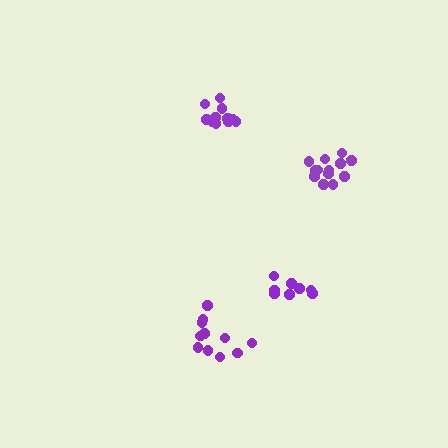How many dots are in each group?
Group 1: 11 dots, Group 2: 11 dots, Group 3: 13 dots, Group 4: 8 dots (43 total).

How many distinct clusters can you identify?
There are 4 distinct clusters.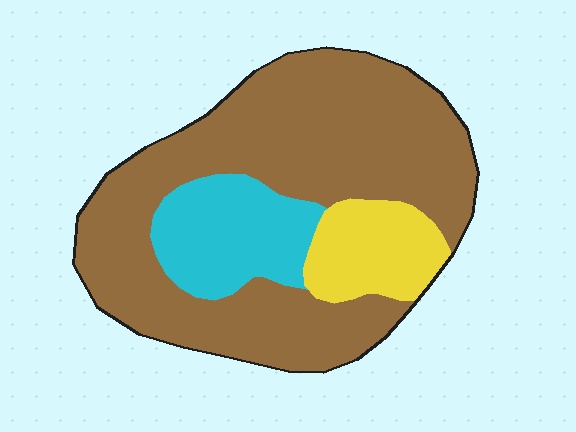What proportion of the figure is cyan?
Cyan covers 17% of the figure.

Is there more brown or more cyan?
Brown.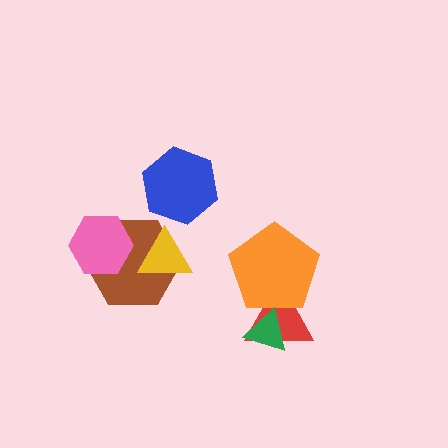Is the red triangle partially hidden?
Yes, it is partially covered by another shape.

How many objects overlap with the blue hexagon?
0 objects overlap with the blue hexagon.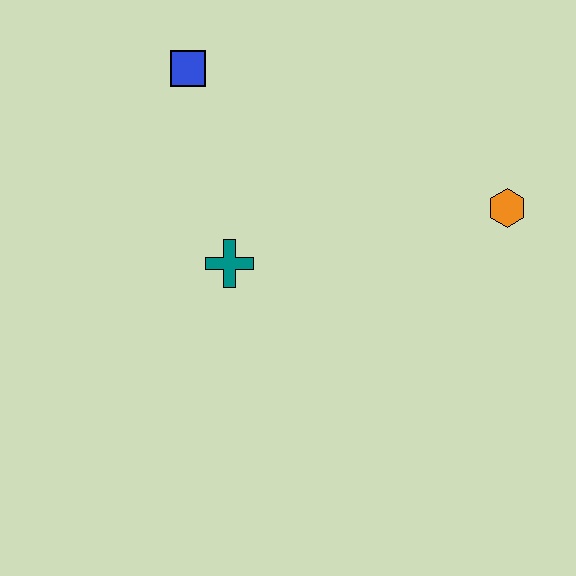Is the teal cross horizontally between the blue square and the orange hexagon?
Yes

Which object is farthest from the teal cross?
The orange hexagon is farthest from the teal cross.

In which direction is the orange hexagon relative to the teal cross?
The orange hexagon is to the right of the teal cross.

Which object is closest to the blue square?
The teal cross is closest to the blue square.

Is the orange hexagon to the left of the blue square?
No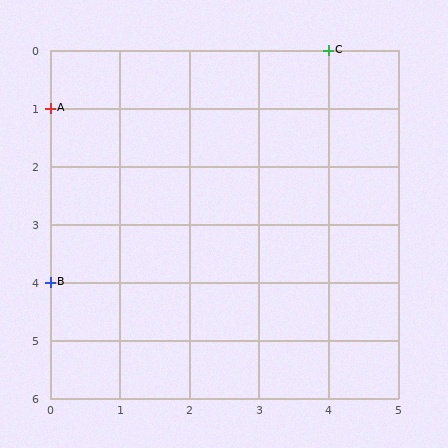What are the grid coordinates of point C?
Point C is at grid coordinates (4, 0).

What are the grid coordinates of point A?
Point A is at grid coordinates (0, 1).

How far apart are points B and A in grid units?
Points B and A are 3 rows apart.